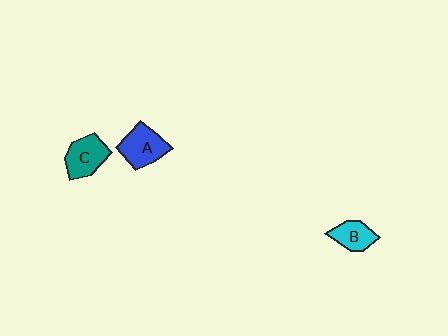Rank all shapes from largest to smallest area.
From largest to smallest: A (blue), C (teal), B (cyan).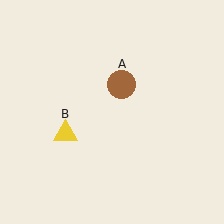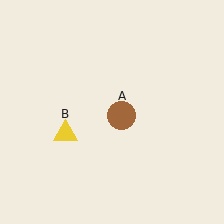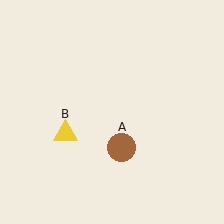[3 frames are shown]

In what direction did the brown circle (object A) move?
The brown circle (object A) moved down.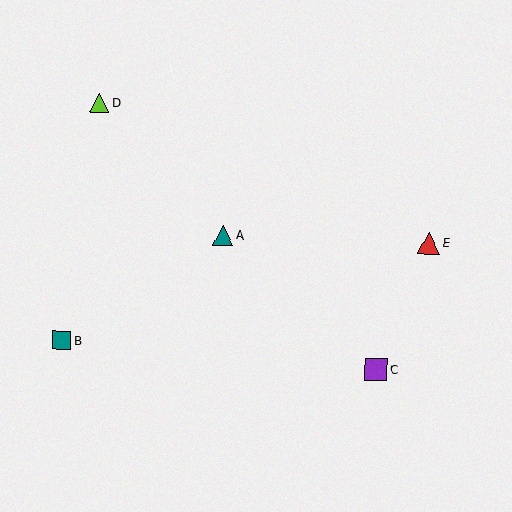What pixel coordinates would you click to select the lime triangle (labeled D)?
Click at (99, 103) to select the lime triangle D.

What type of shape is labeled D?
Shape D is a lime triangle.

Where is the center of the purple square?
The center of the purple square is at (376, 369).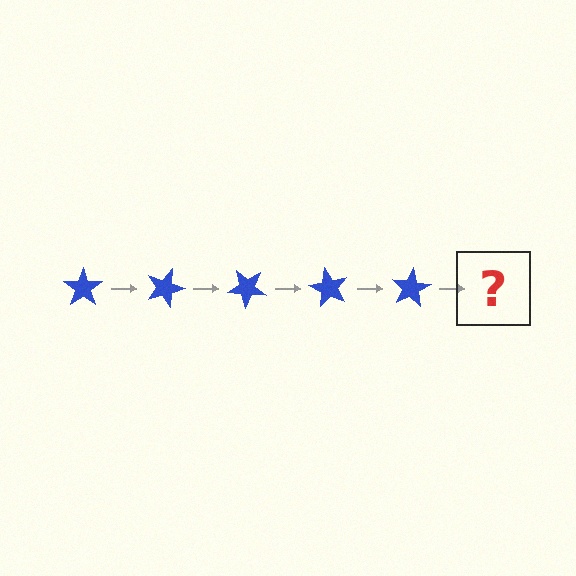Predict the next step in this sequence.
The next step is a blue star rotated 100 degrees.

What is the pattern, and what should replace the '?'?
The pattern is that the star rotates 20 degrees each step. The '?' should be a blue star rotated 100 degrees.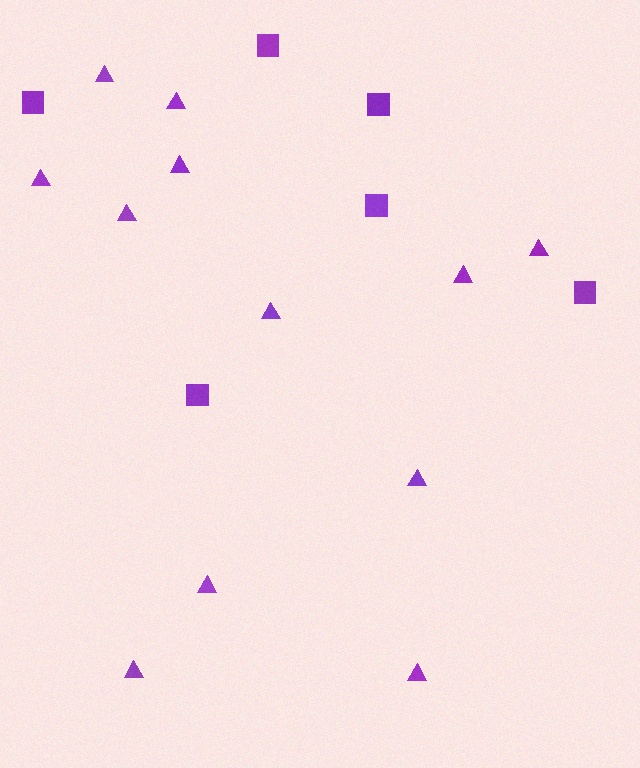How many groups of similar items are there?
There are 2 groups: one group of squares (6) and one group of triangles (12).